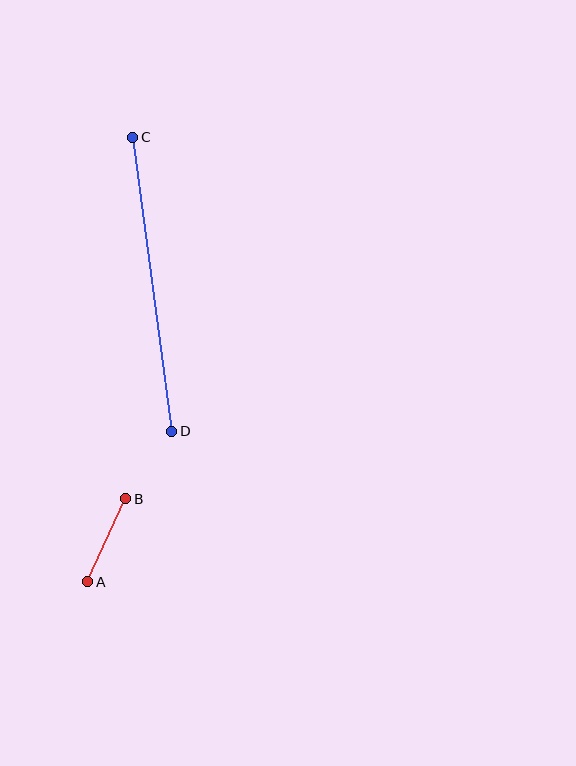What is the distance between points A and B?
The distance is approximately 91 pixels.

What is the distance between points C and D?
The distance is approximately 297 pixels.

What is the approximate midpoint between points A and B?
The midpoint is at approximately (107, 540) pixels.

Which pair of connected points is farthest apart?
Points C and D are farthest apart.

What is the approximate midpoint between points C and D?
The midpoint is at approximately (152, 284) pixels.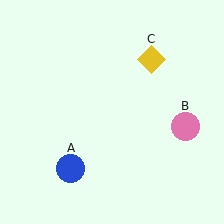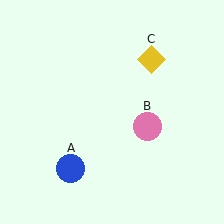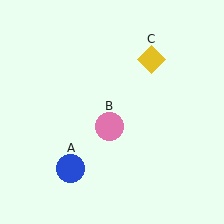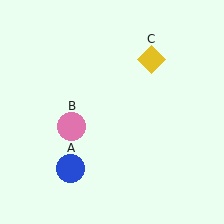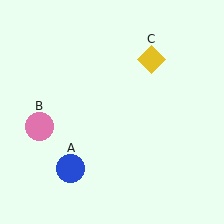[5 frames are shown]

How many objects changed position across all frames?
1 object changed position: pink circle (object B).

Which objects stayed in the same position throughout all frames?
Blue circle (object A) and yellow diamond (object C) remained stationary.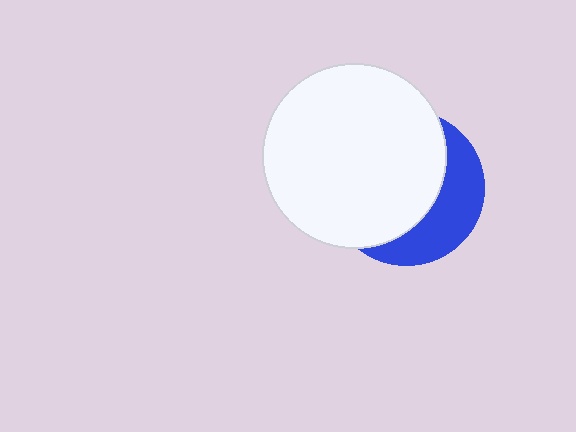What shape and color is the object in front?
The object in front is a white circle.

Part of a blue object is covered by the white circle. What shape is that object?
It is a circle.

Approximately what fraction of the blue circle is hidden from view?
Roughly 66% of the blue circle is hidden behind the white circle.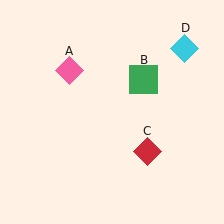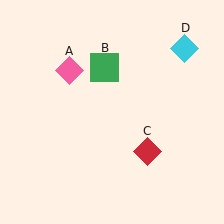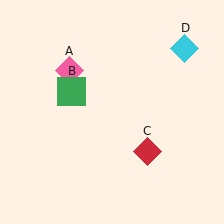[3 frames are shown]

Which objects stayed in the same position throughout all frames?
Pink diamond (object A) and red diamond (object C) and cyan diamond (object D) remained stationary.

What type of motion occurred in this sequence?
The green square (object B) rotated counterclockwise around the center of the scene.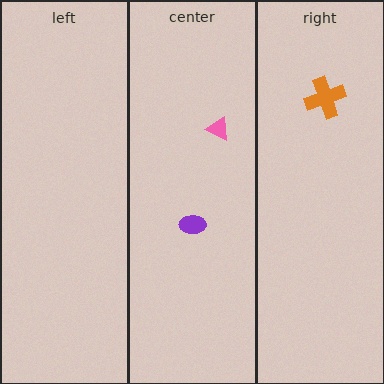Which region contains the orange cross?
The right region.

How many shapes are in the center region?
2.